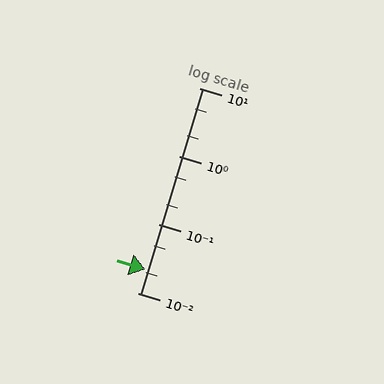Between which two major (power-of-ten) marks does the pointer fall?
The pointer is between 0.01 and 0.1.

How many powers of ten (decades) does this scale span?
The scale spans 3 decades, from 0.01 to 10.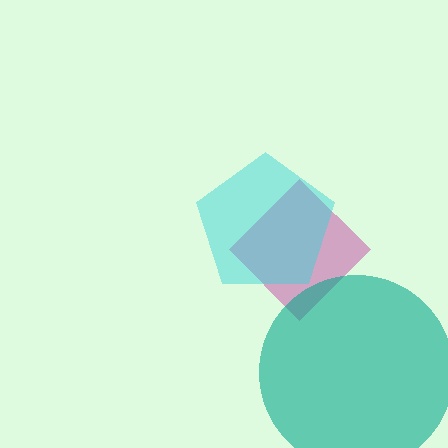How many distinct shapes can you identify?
There are 3 distinct shapes: a magenta diamond, a cyan pentagon, a teal circle.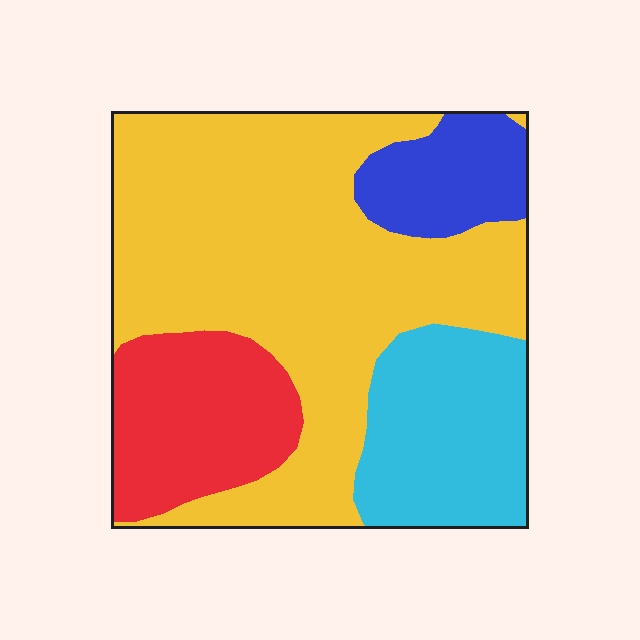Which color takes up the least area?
Blue, at roughly 10%.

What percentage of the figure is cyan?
Cyan takes up about one fifth (1/5) of the figure.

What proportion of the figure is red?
Red covers about 15% of the figure.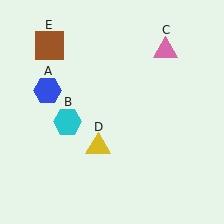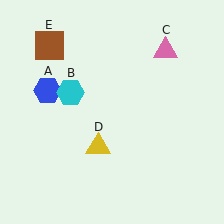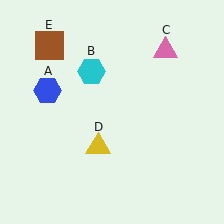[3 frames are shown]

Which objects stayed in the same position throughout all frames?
Blue hexagon (object A) and pink triangle (object C) and yellow triangle (object D) and brown square (object E) remained stationary.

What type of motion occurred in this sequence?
The cyan hexagon (object B) rotated clockwise around the center of the scene.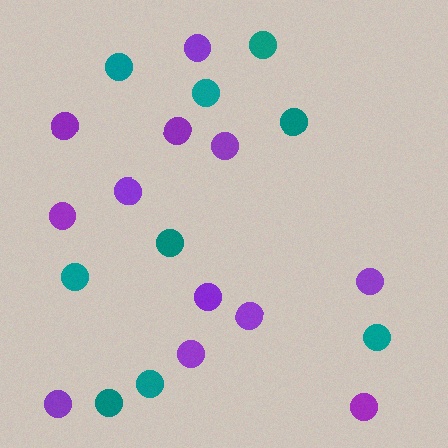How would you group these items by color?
There are 2 groups: one group of teal circles (9) and one group of purple circles (12).